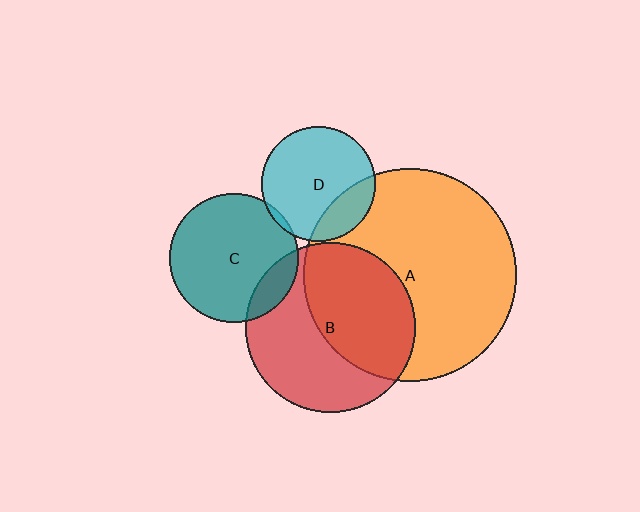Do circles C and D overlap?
Yes.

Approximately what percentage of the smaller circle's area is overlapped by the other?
Approximately 5%.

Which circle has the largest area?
Circle A (orange).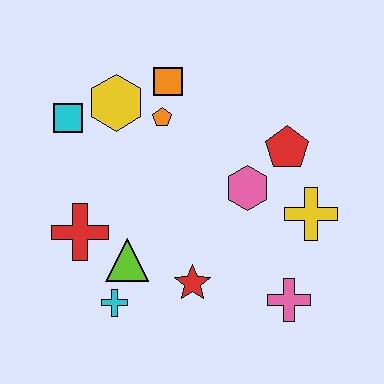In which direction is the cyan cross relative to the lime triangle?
The cyan cross is below the lime triangle.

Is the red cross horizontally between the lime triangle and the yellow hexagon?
No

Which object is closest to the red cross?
The lime triangle is closest to the red cross.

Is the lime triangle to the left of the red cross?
No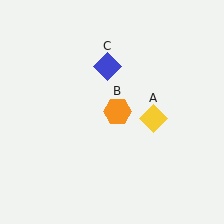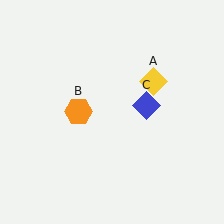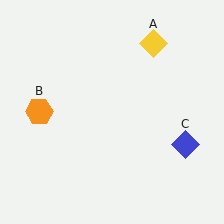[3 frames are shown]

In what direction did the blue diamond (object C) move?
The blue diamond (object C) moved down and to the right.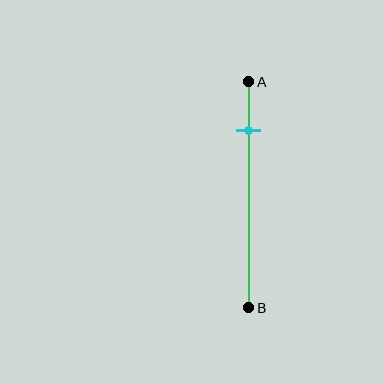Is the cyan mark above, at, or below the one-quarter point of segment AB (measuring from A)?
The cyan mark is above the one-quarter point of segment AB.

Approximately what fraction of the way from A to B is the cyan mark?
The cyan mark is approximately 20% of the way from A to B.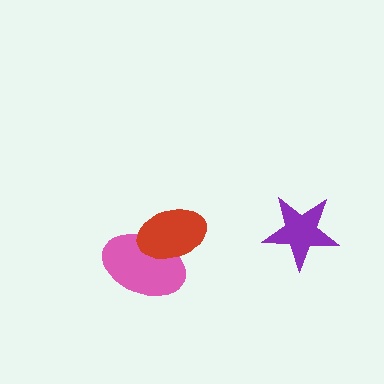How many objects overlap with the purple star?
0 objects overlap with the purple star.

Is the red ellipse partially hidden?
No, no other shape covers it.